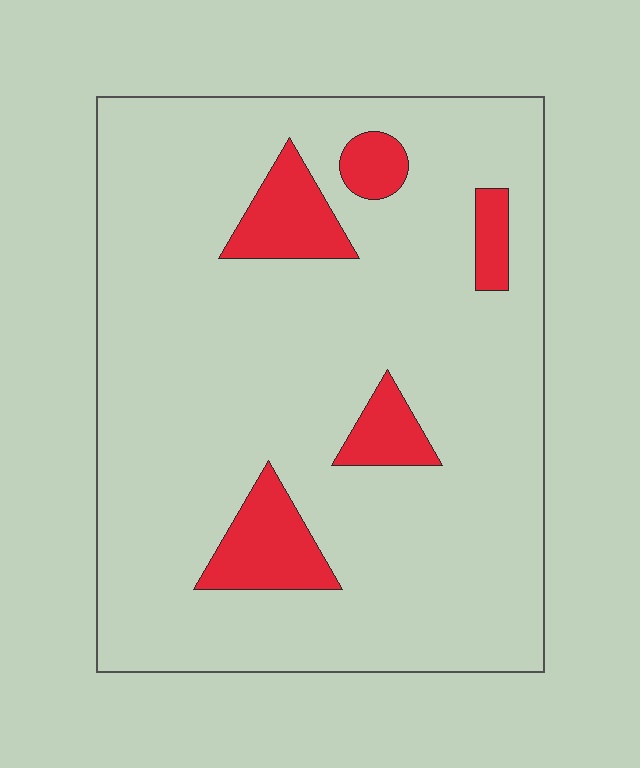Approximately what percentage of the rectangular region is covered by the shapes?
Approximately 10%.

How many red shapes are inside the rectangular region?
5.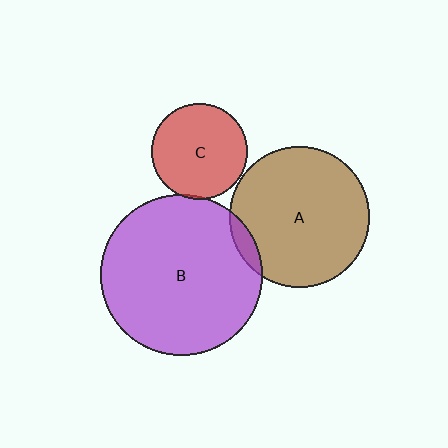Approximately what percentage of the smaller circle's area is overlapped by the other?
Approximately 5%.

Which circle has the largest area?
Circle B (purple).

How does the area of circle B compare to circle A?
Approximately 1.3 times.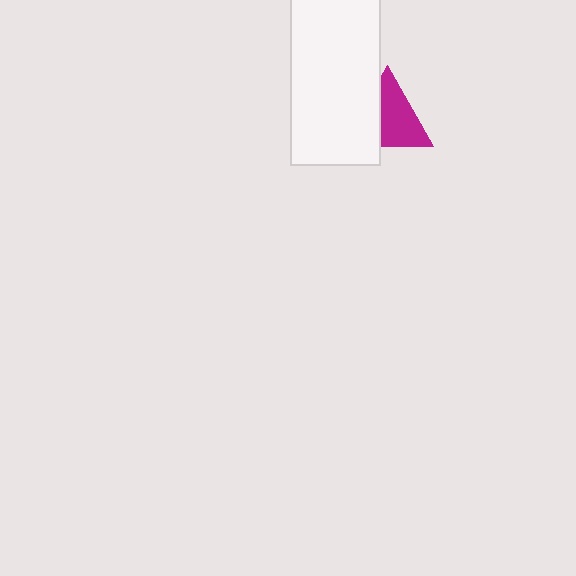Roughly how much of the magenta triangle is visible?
About half of it is visible (roughly 61%).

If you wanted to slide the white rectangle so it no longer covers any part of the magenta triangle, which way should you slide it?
Slide it left — that is the most direct way to separate the two shapes.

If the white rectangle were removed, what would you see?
You would see the complete magenta triangle.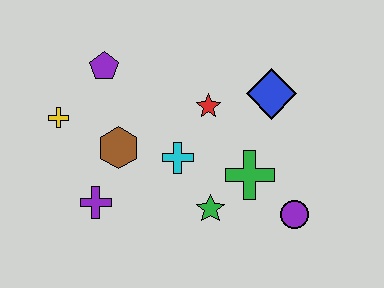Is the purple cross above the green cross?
No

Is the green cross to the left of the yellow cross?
No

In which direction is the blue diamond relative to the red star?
The blue diamond is to the right of the red star.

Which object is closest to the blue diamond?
The red star is closest to the blue diamond.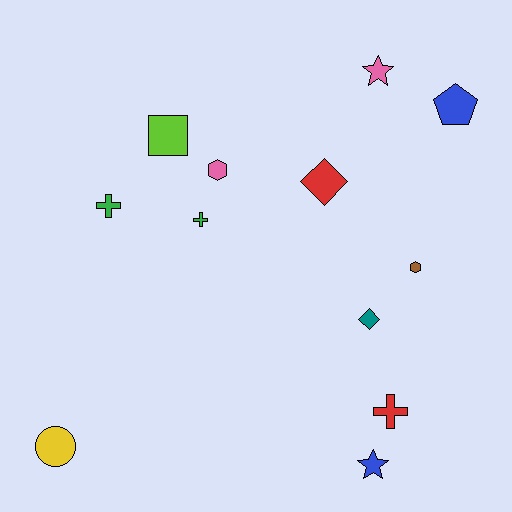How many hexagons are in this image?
There are 2 hexagons.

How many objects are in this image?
There are 12 objects.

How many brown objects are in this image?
There is 1 brown object.